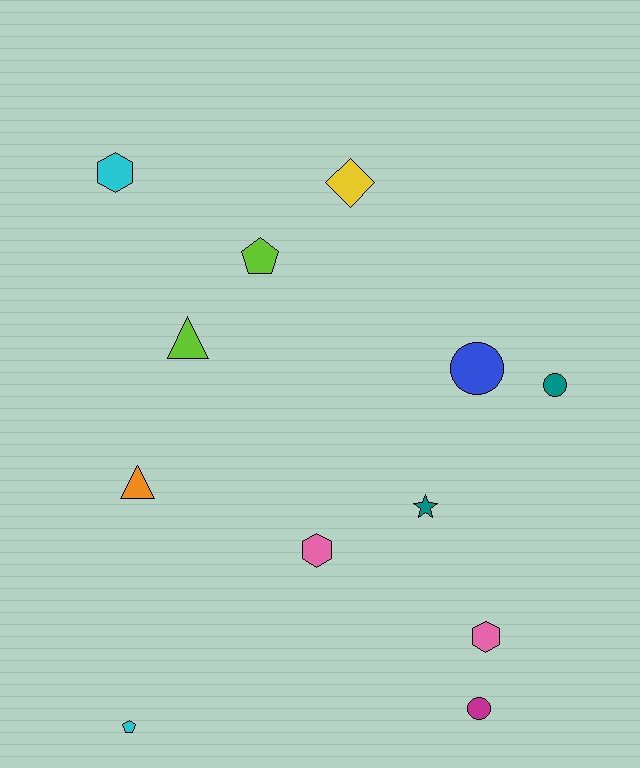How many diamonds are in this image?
There is 1 diamond.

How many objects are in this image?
There are 12 objects.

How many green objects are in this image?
There are no green objects.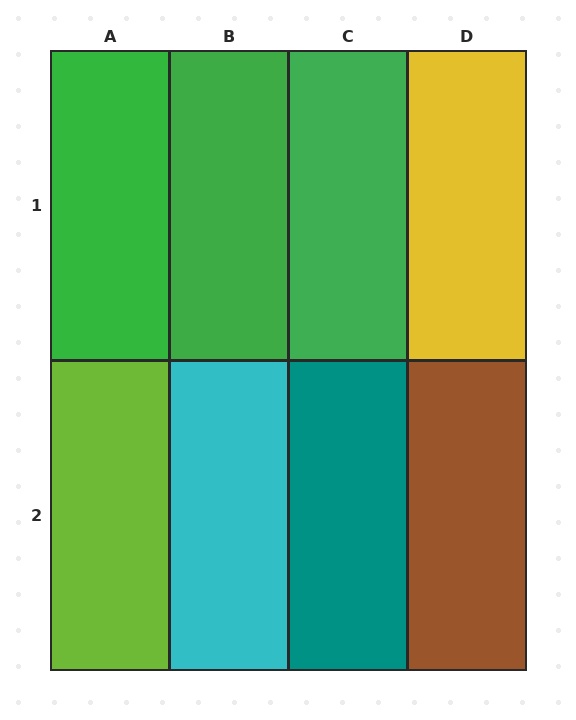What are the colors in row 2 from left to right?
Lime, cyan, teal, brown.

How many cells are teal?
1 cell is teal.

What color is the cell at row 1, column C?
Green.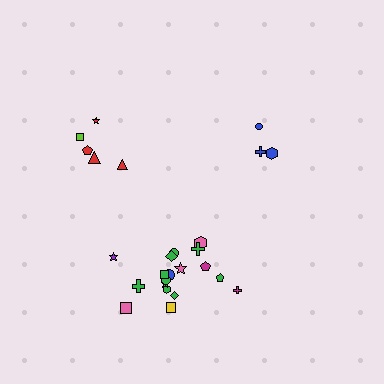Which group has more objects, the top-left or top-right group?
The top-left group.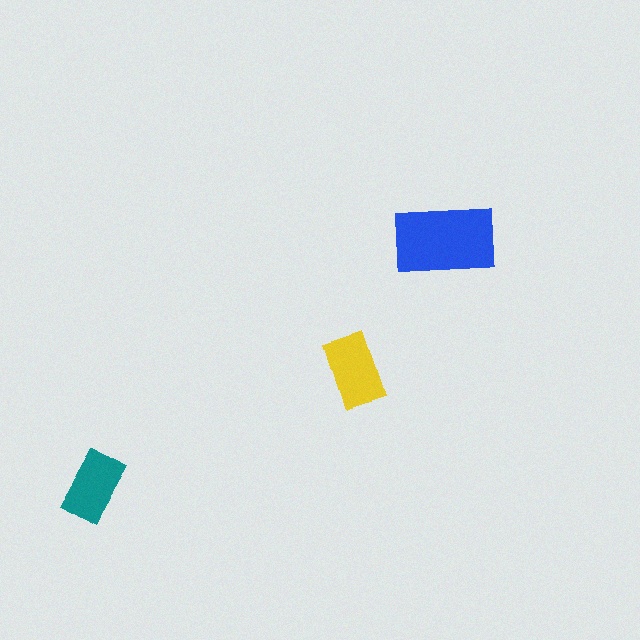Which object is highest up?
The blue rectangle is topmost.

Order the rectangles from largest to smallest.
the blue one, the yellow one, the teal one.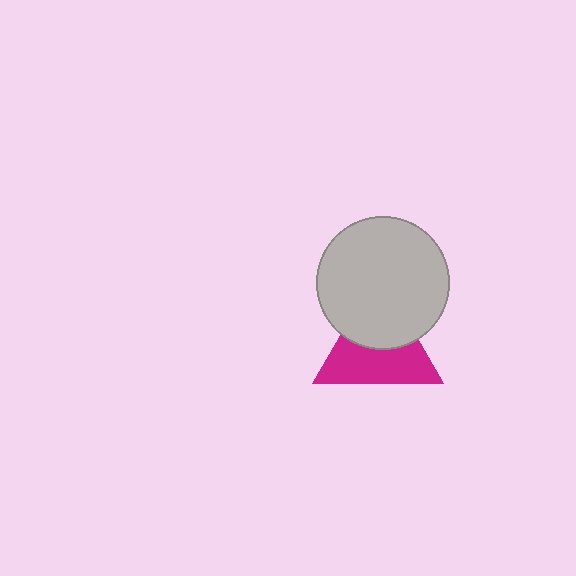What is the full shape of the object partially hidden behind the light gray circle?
The partially hidden object is a magenta triangle.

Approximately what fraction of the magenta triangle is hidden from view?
Roughly 44% of the magenta triangle is hidden behind the light gray circle.